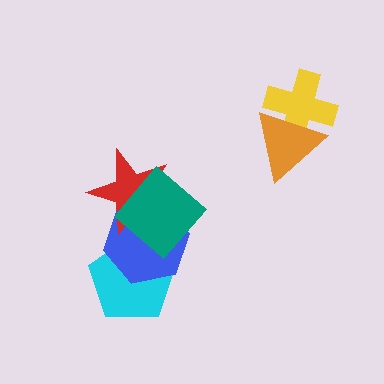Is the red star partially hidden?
Yes, it is partially covered by another shape.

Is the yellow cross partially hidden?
Yes, it is partially covered by another shape.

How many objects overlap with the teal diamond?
2 objects overlap with the teal diamond.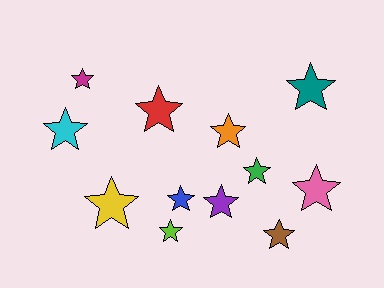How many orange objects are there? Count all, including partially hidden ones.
There is 1 orange object.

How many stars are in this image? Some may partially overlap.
There are 12 stars.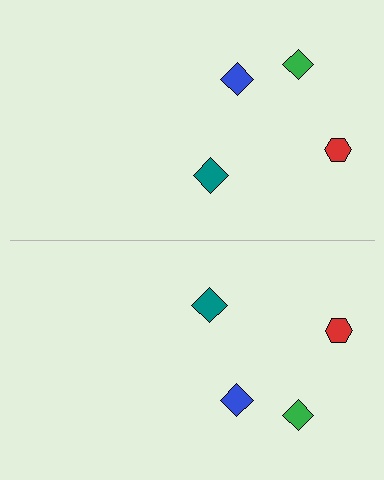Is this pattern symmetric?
Yes, this pattern has bilateral (reflection) symmetry.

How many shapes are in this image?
There are 8 shapes in this image.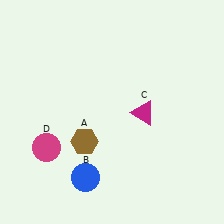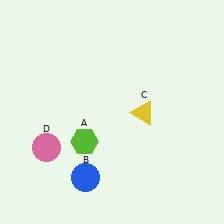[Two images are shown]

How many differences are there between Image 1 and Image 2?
There are 3 differences between the two images.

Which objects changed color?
A changed from brown to lime. C changed from magenta to yellow. D changed from magenta to pink.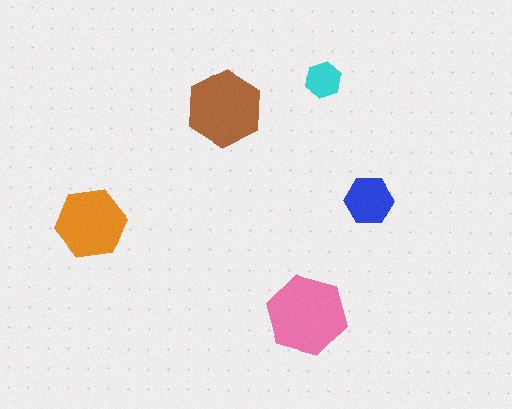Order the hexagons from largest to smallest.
the pink one, the brown one, the orange one, the blue one, the cyan one.